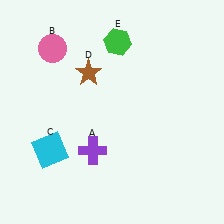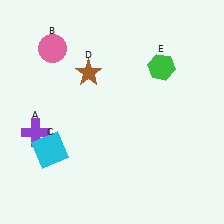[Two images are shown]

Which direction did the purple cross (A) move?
The purple cross (A) moved left.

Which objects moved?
The objects that moved are: the purple cross (A), the green hexagon (E).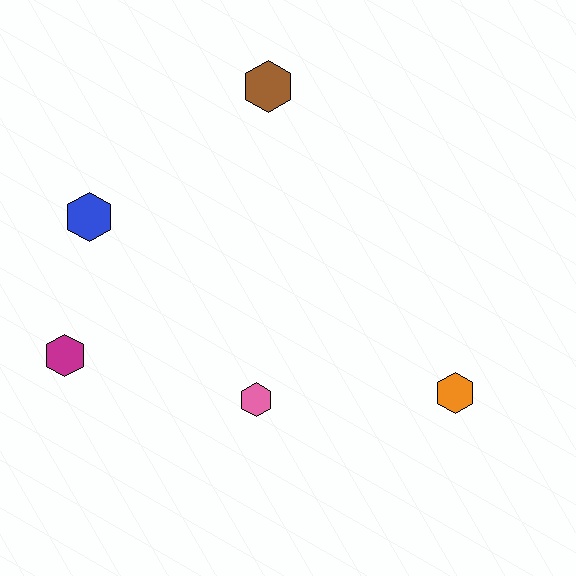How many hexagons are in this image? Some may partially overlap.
There are 5 hexagons.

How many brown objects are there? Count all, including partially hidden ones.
There is 1 brown object.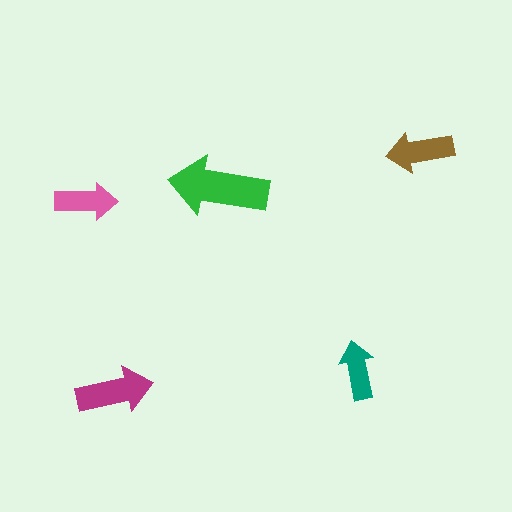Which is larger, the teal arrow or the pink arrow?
The pink one.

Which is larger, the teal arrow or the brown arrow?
The brown one.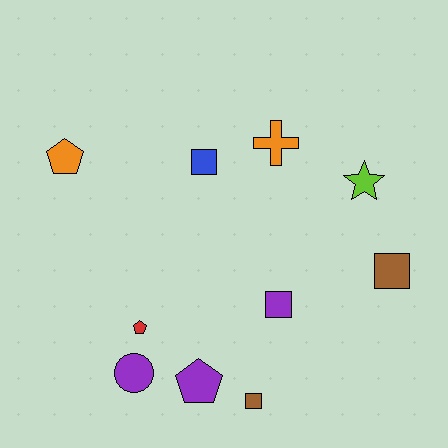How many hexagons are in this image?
There are no hexagons.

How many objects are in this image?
There are 10 objects.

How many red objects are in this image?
There is 1 red object.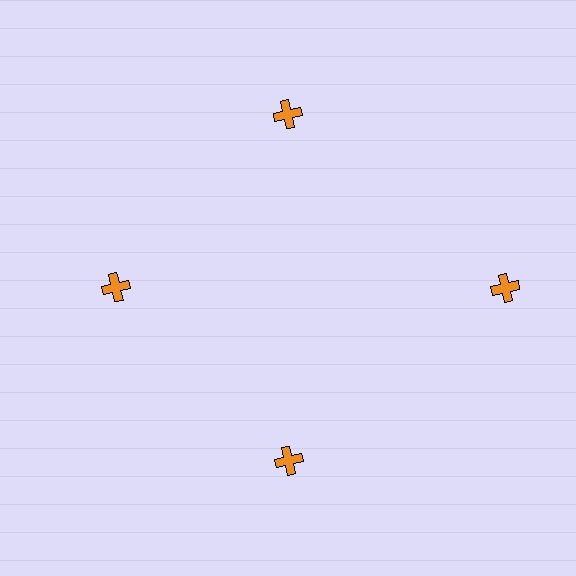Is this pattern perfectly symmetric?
No. The 4 orange crosses are arranged in a ring, but one element near the 3 o'clock position is pushed outward from the center, breaking the 4-fold rotational symmetry.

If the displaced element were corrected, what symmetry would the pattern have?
It would have 4-fold rotational symmetry — the pattern would map onto itself every 90 degrees.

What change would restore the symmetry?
The symmetry would be restored by moving it inward, back onto the ring so that all 4 crosses sit at equal angles and equal distance from the center.